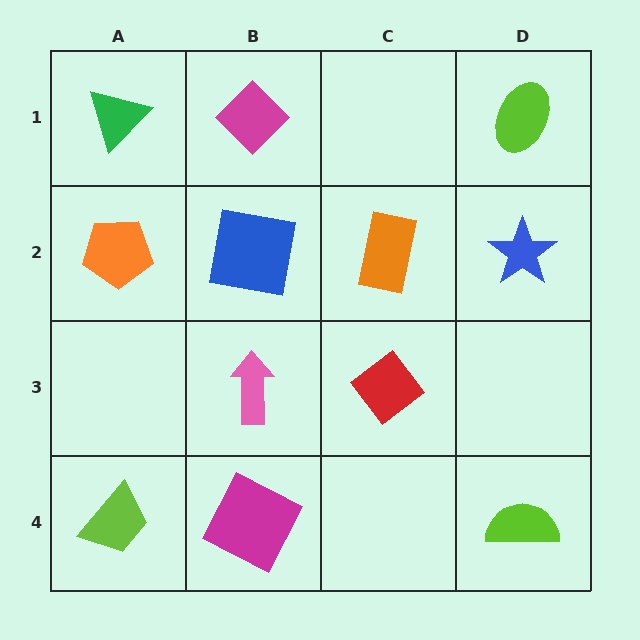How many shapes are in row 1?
3 shapes.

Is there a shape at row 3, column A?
No, that cell is empty.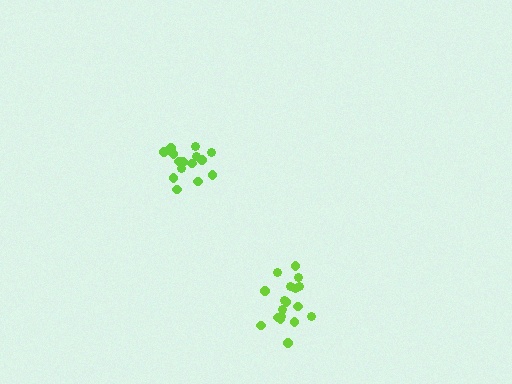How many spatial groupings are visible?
There are 2 spatial groupings.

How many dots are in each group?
Group 1: 18 dots, Group 2: 16 dots (34 total).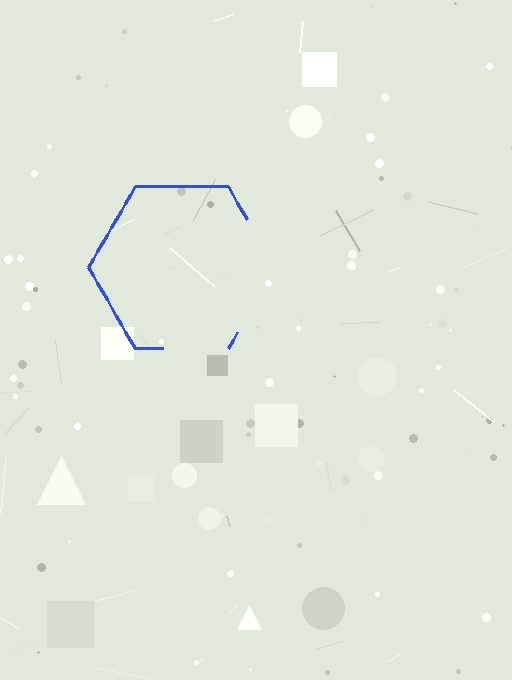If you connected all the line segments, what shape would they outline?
They would outline a hexagon.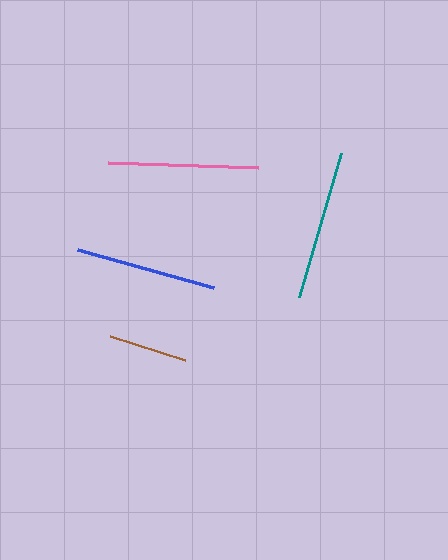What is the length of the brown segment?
The brown segment is approximately 80 pixels long.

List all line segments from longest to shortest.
From longest to shortest: pink, teal, blue, brown.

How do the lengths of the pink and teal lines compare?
The pink and teal lines are approximately the same length.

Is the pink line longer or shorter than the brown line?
The pink line is longer than the brown line.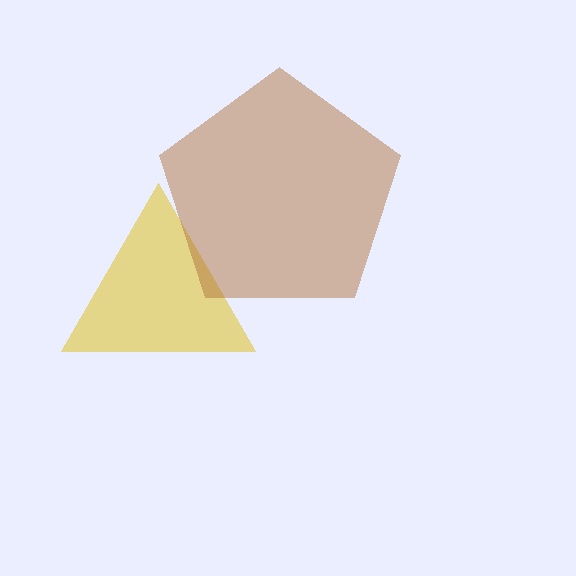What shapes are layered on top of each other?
The layered shapes are: a yellow triangle, a brown pentagon.